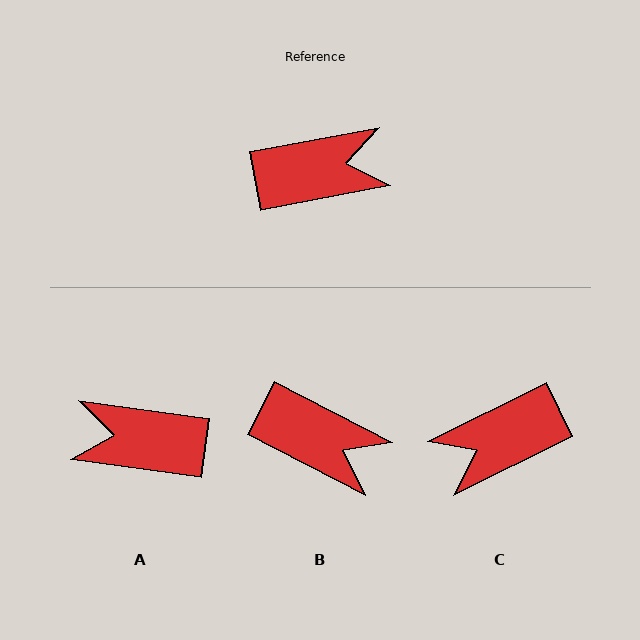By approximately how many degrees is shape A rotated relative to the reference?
Approximately 161 degrees counter-clockwise.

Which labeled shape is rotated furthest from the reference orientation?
C, about 164 degrees away.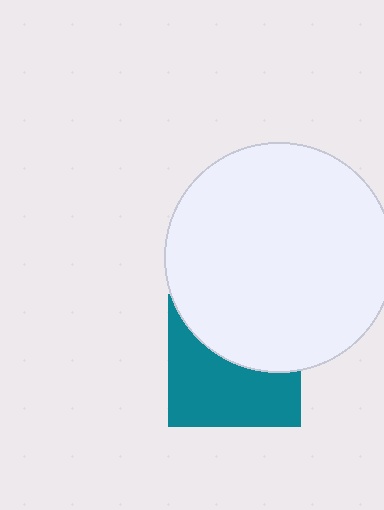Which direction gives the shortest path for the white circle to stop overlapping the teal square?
Moving up gives the shortest separation.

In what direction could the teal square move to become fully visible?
The teal square could move down. That would shift it out from behind the white circle entirely.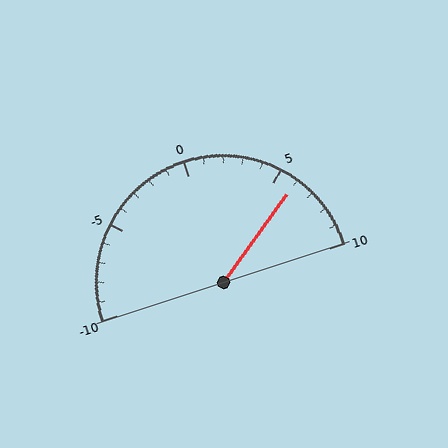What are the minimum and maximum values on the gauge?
The gauge ranges from -10 to 10.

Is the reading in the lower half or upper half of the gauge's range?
The reading is in the upper half of the range (-10 to 10).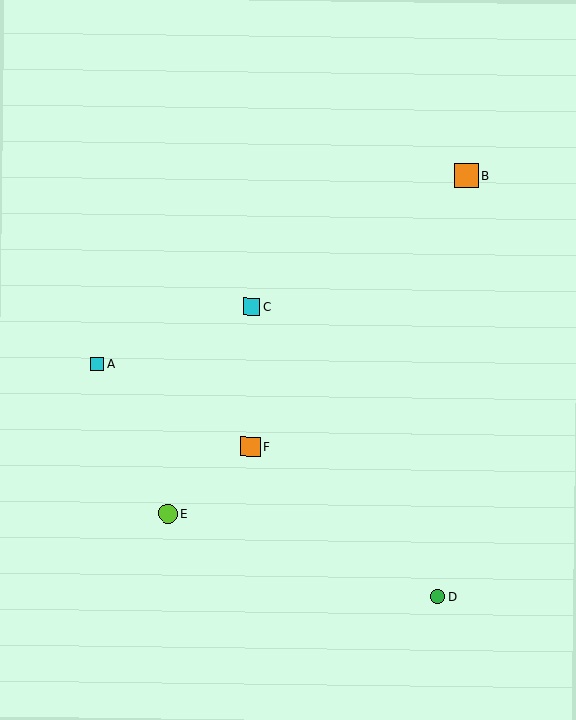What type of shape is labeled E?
Shape E is a lime circle.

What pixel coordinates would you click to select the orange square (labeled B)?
Click at (466, 176) to select the orange square B.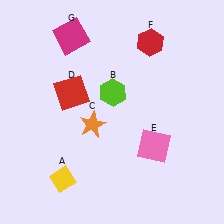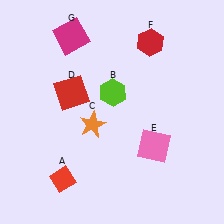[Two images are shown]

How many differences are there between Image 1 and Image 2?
There is 1 difference between the two images.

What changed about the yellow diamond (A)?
In Image 1, A is yellow. In Image 2, it changed to red.